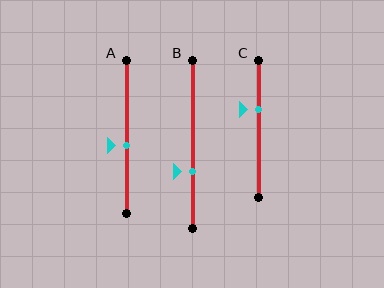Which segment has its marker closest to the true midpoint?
Segment A has its marker closest to the true midpoint.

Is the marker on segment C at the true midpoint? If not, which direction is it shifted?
No, the marker on segment C is shifted upward by about 14% of the segment length.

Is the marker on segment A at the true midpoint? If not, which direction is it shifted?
No, the marker on segment A is shifted downward by about 6% of the segment length.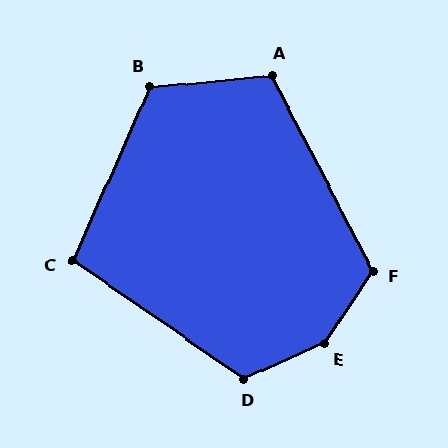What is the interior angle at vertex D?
Approximately 122 degrees (obtuse).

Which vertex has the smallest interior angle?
C, at approximately 101 degrees.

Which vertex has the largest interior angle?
E, at approximately 147 degrees.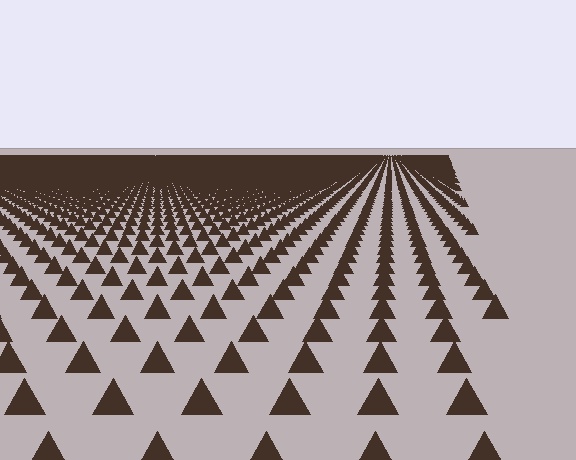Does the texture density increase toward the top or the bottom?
Density increases toward the top.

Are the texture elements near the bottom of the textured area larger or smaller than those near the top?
Larger. Near the bottom, elements are closer to the viewer and appear at a bigger on-screen size.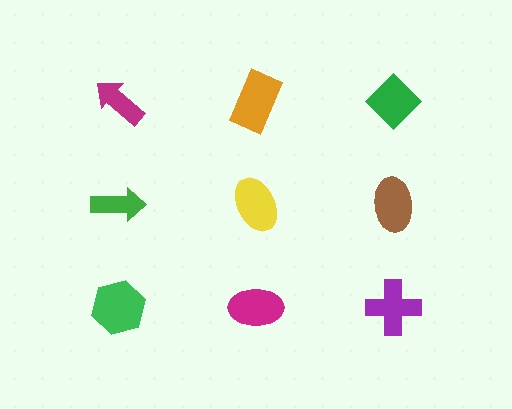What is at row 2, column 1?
A green arrow.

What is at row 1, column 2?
An orange rectangle.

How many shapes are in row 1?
3 shapes.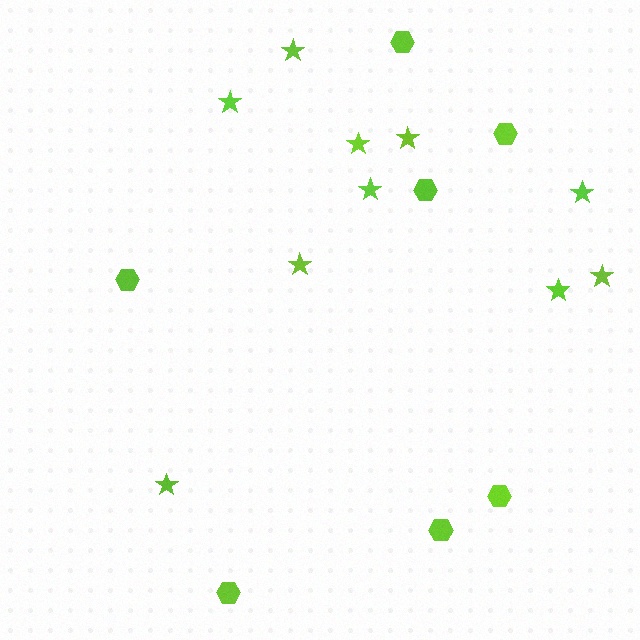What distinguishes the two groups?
There are 2 groups: one group of hexagons (7) and one group of stars (10).